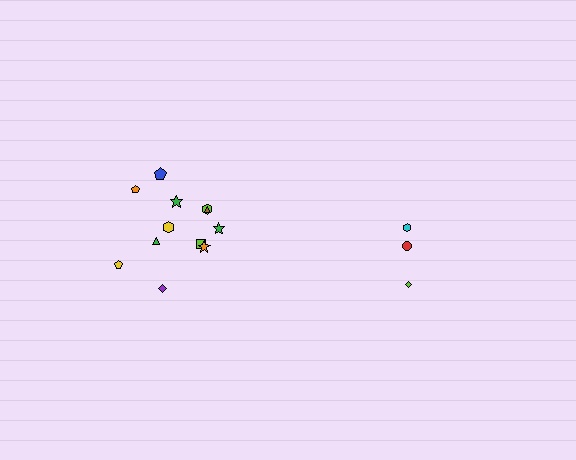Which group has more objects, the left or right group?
The left group.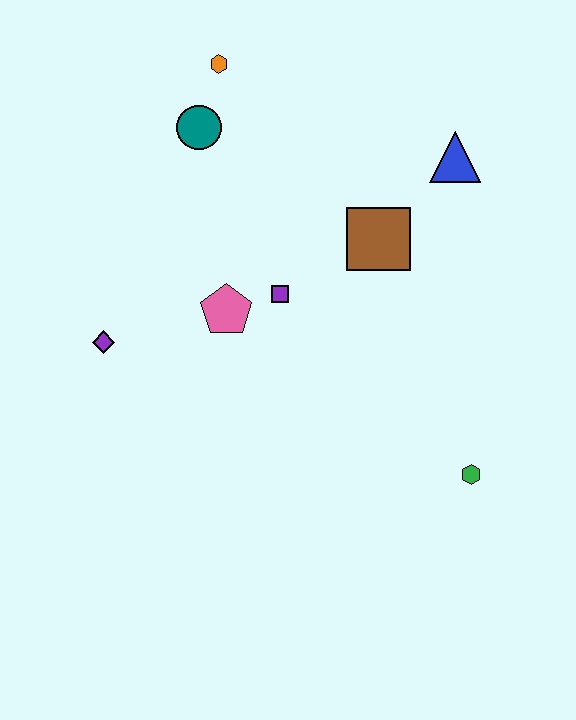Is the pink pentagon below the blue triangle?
Yes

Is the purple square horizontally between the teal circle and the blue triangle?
Yes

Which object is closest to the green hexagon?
The brown square is closest to the green hexagon.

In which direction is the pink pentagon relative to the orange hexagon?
The pink pentagon is below the orange hexagon.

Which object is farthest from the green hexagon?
The orange hexagon is farthest from the green hexagon.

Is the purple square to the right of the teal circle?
Yes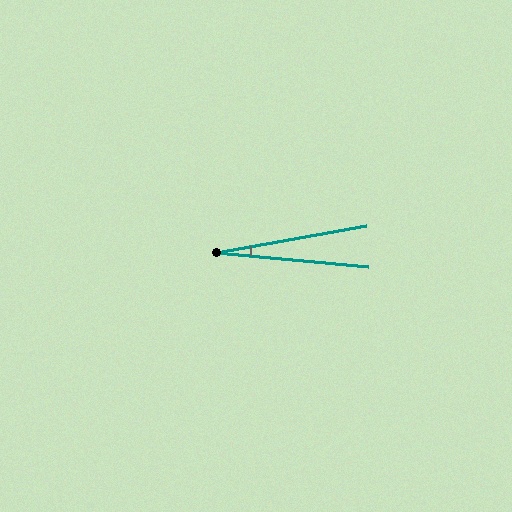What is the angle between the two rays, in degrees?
Approximately 16 degrees.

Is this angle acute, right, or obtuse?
It is acute.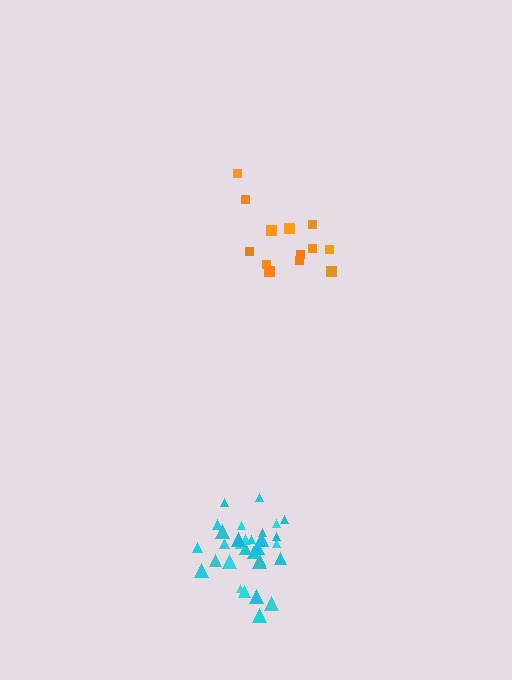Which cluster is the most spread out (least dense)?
Orange.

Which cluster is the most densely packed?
Cyan.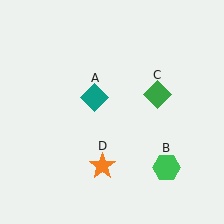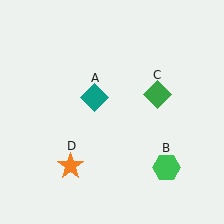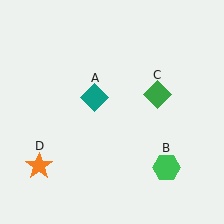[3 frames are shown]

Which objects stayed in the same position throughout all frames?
Teal diamond (object A) and green hexagon (object B) and green diamond (object C) remained stationary.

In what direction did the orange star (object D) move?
The orange star (object D) moved left.